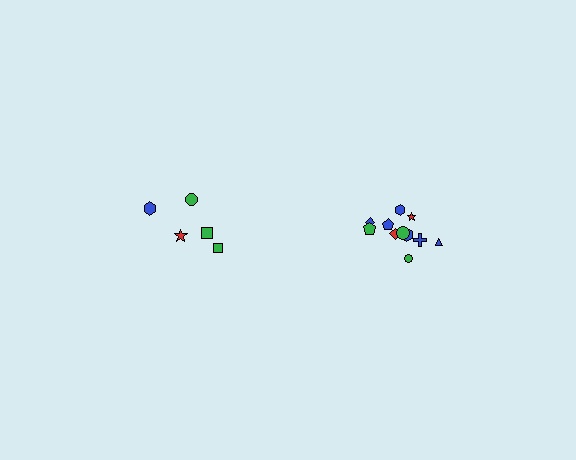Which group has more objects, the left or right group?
The right group.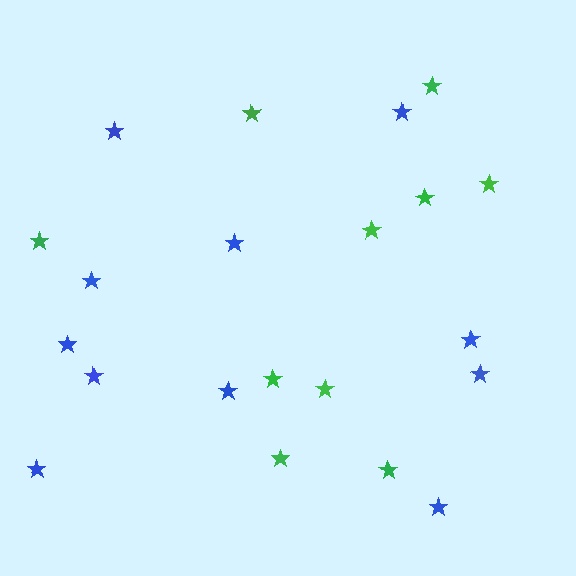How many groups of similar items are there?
There are 2 groups: one group of blue stars (11) and one group of green stars (10).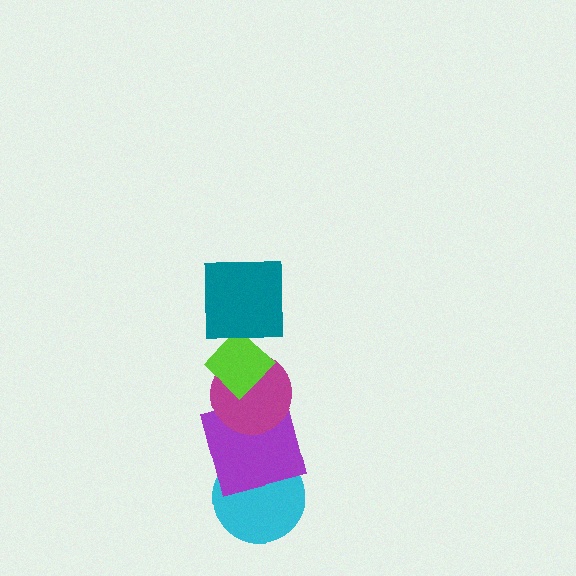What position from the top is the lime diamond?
The lime diamond is 2nd from the top.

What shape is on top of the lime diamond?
The teal square is on top of the lime diamond.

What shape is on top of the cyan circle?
The purple square is on top of the cyan circle.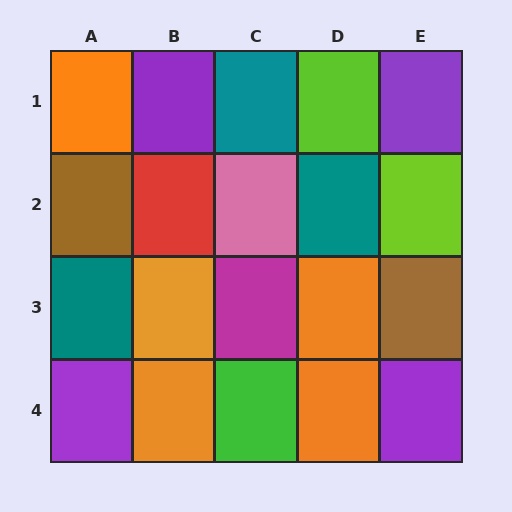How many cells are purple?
4 cells are purple.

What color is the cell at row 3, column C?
Magenta.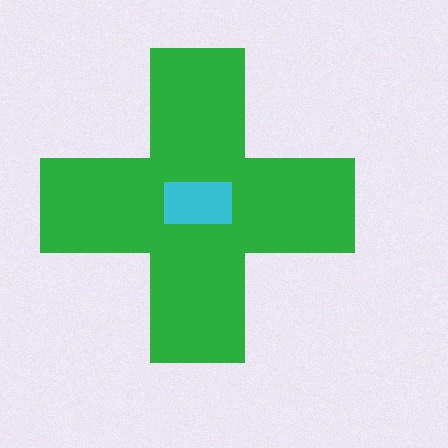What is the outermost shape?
The green cross.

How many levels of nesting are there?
2.